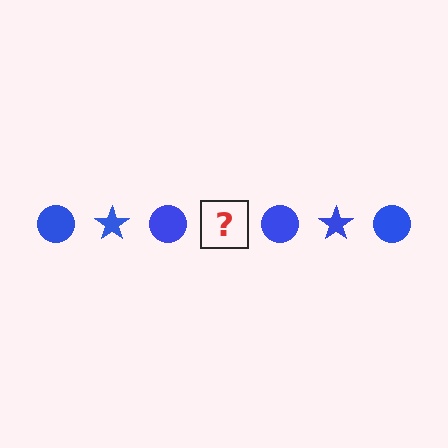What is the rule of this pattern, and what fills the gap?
The rule is that the pattern cycles through circle, star shapes in blue. The gap should be filled with a blue star.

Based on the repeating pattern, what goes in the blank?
The blank should be a blue star.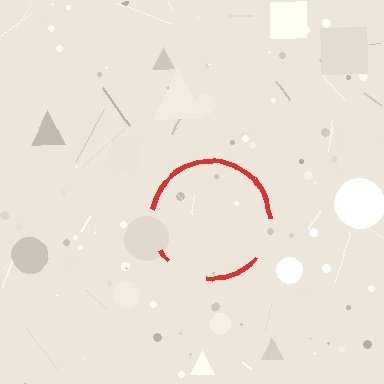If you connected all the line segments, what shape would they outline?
They would outline a circle.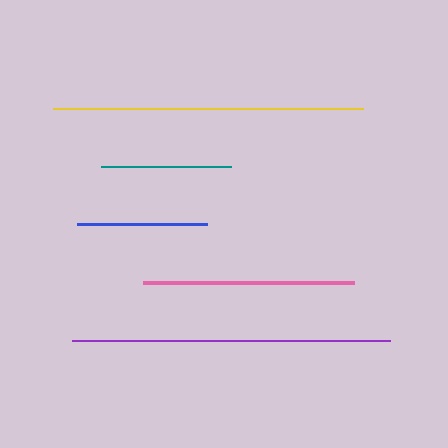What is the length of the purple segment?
The purple segment is approximately 318 pixels long.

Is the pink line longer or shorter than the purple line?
The purple line is longer than the pink line.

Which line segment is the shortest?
The teal line is the shortest at approximately 130 pixels.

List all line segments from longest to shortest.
From longest to shortest: purple, yellow, pink, blue, teal.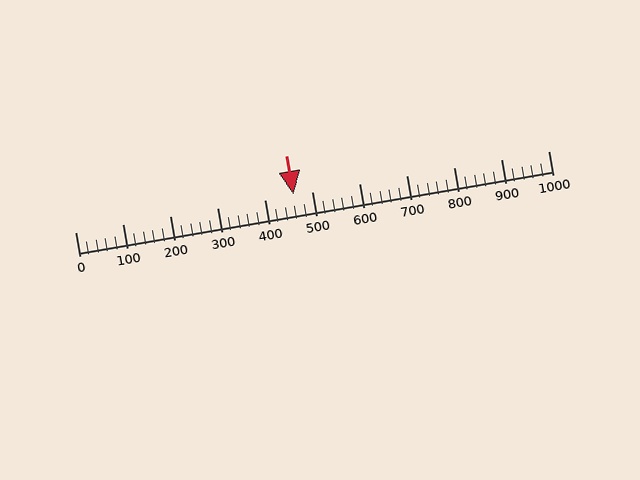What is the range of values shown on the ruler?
The ruler shows values from 0 to 1000.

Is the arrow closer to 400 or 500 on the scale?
The arrow is closer to 500.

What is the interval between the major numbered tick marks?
The major tick marks are spaced 100 units apart.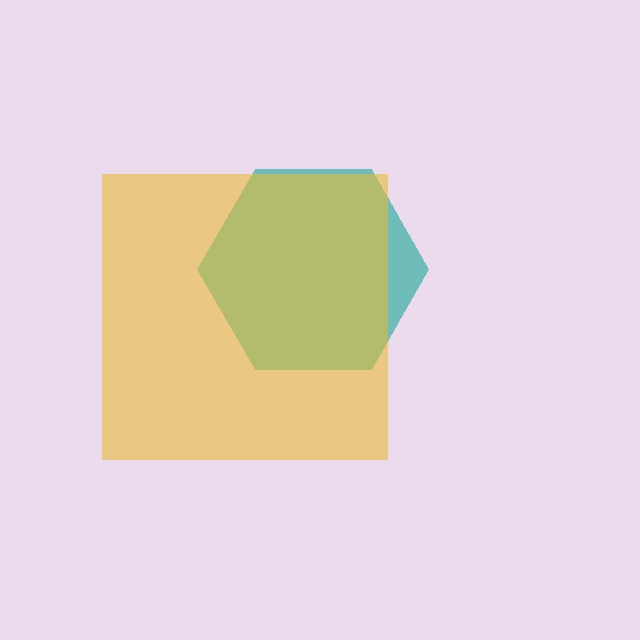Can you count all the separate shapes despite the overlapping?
Yes, there are 2 separate shapes.